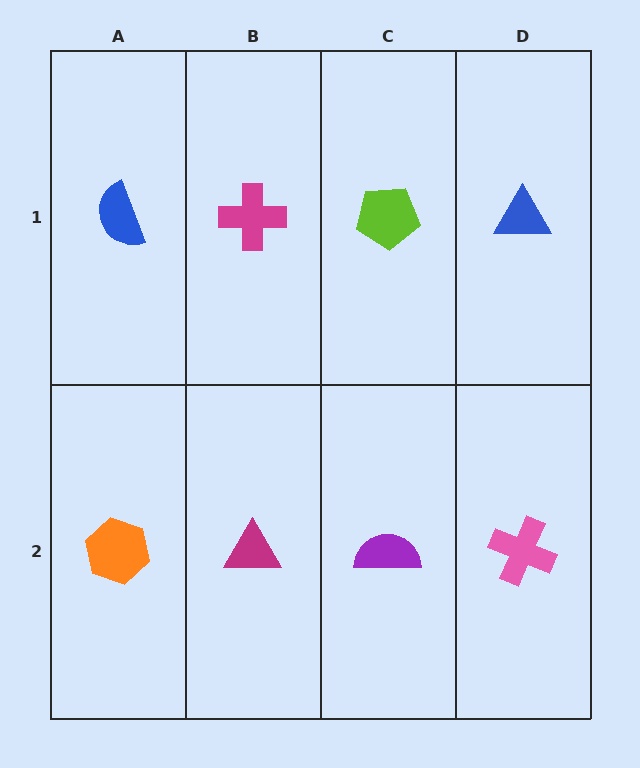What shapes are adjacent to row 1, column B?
A magenta triangle (row 2, column B), a blue semicircle (row 1, column A), a lime pentagon (row 1, column C).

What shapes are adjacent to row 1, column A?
An orange hexagon (row 2, column A), a magenta cross (row 1, column B).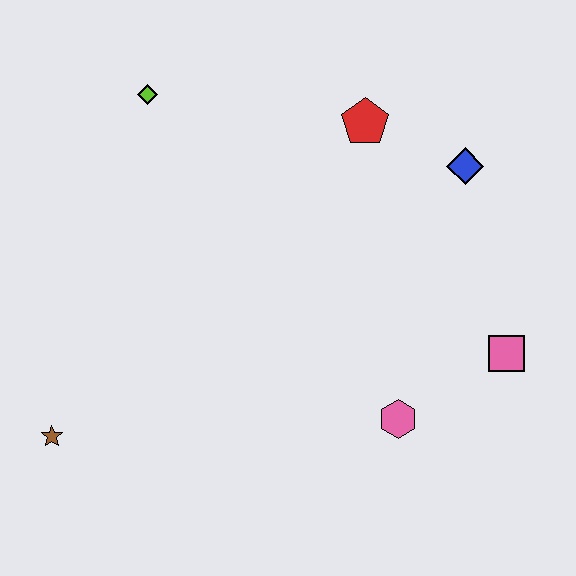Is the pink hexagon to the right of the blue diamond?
No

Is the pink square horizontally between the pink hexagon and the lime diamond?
No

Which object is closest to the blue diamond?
The red pentagon is closest to the blue diamond.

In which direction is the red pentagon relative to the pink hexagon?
The red pentagon is above the pink hexagon.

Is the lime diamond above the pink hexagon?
Yes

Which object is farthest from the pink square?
The brown star is farthest from the pink square.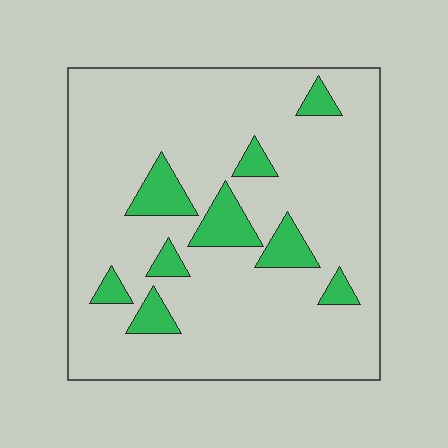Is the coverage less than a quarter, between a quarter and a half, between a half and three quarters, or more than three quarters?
Less than a quarter.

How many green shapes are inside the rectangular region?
9.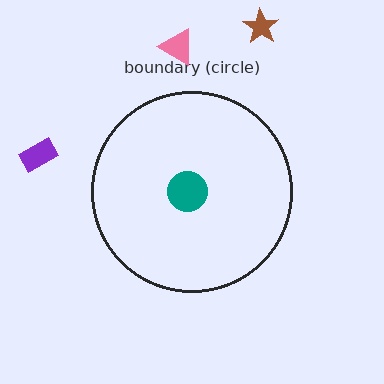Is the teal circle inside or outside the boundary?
Inside.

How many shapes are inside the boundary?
1 inside, 3 outside.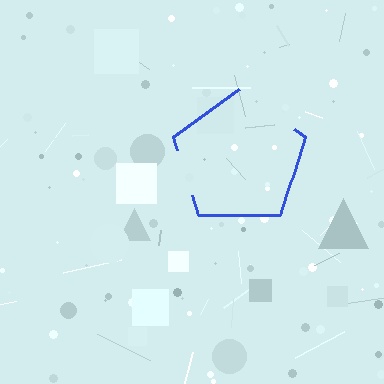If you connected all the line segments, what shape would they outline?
They would outline a pentagon.